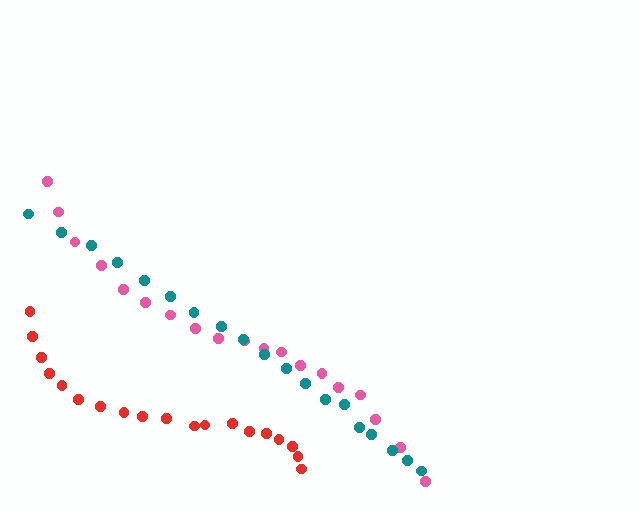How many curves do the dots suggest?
There are 3 distinct paths.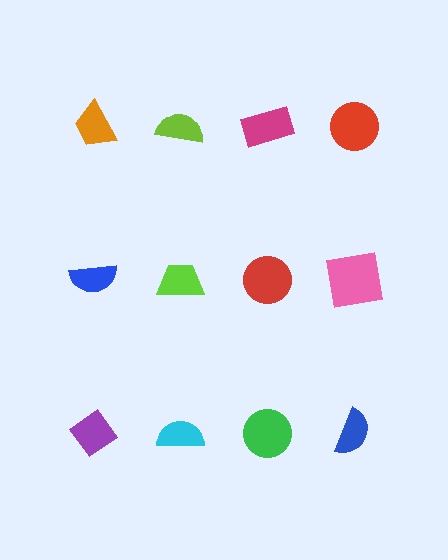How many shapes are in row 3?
4 shapes.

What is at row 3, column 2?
A cyan semicircle.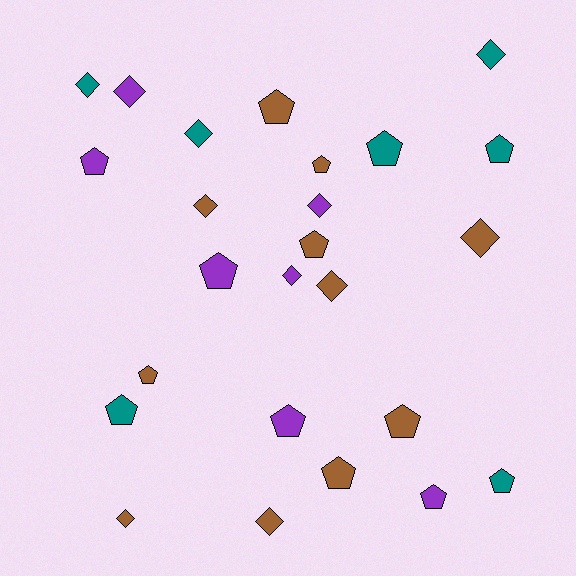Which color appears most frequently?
Brown, with 11 objects.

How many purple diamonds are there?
There are 3 purple diamonds.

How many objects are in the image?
There are 25 objects.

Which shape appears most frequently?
Pentagon, with 14 objects.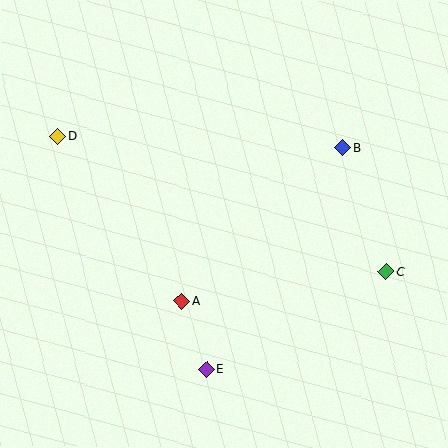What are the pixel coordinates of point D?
Point D is at (58, 136).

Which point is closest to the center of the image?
Point A at (182, 301) is closest to the center.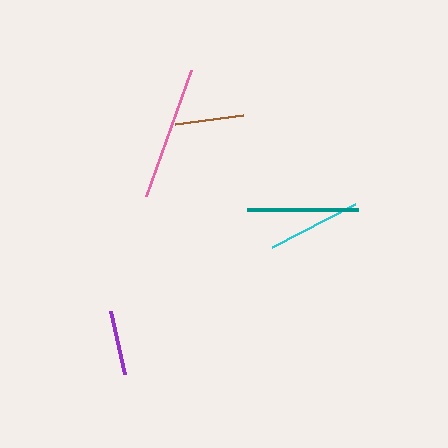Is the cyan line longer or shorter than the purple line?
The cyan line is longer than the purple line.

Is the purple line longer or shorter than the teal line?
The teal line is longer than the purple line.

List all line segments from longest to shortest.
From longest to shortest: pink, teal, cyan, brown, purple.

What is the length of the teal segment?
The teal segment is approximately 111 pixels long.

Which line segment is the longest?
The pink line is the longest at approximately 133 pixels.